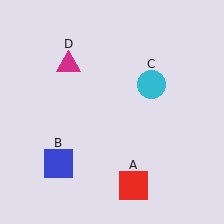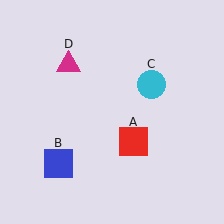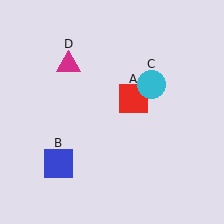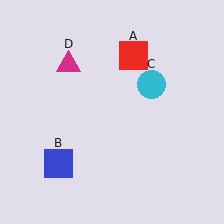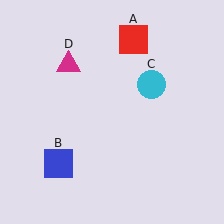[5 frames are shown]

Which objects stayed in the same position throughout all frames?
Blue square (object B) and cyan circle (object C) and magenta triangle (object D) remained stationary.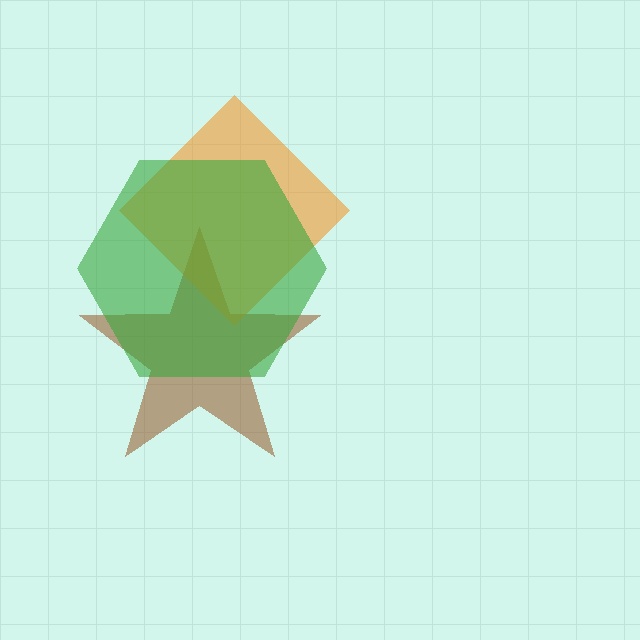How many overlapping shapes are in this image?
There are 3 overlapping shapes in the image.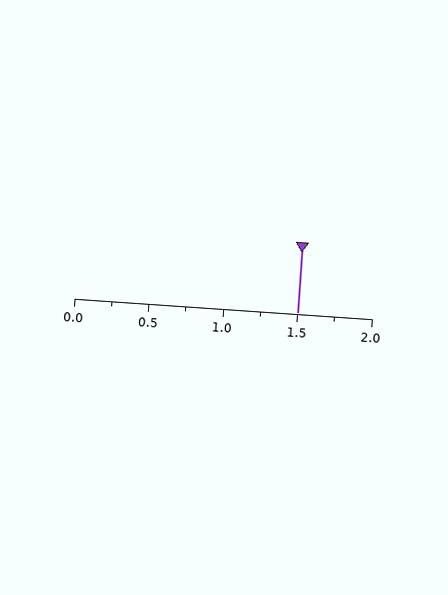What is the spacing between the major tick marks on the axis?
The major ticks are spaced 0.5 apart.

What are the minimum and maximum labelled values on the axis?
The axis runs from 0.0 to 2.0.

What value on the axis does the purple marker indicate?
The marker indicates approximately 1.5.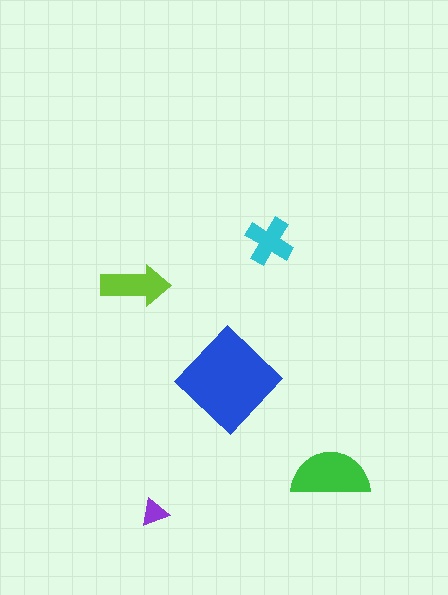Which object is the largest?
The blue diamond.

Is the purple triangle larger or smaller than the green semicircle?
Smaller.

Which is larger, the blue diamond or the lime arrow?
The blue diamond.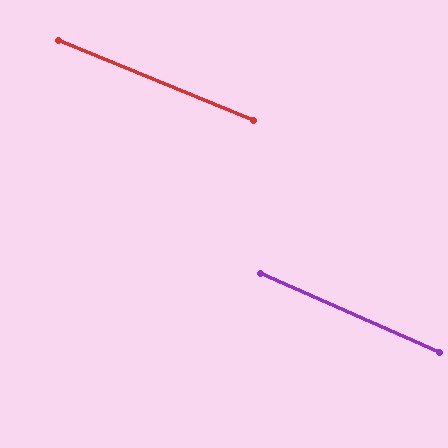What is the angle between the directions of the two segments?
Approximately 2 degrees.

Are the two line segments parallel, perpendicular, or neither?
Parallel — their directions differ by only 1.7°.